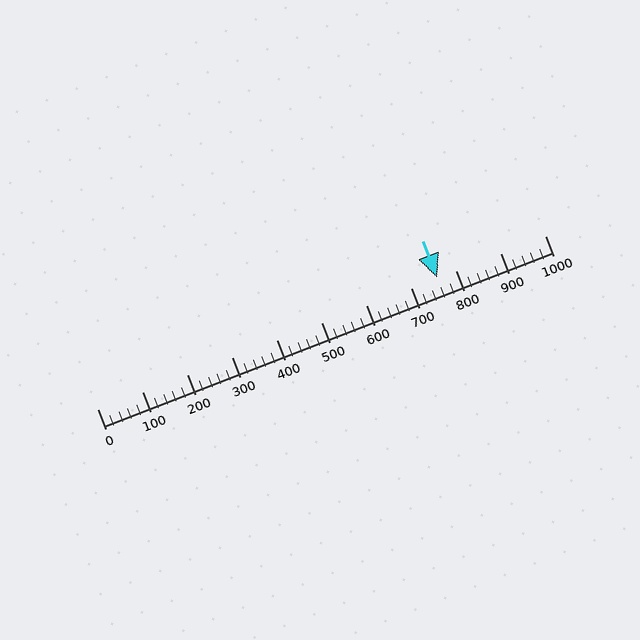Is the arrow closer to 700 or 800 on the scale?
The arrow is closer to 800.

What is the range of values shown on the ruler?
The ruler shows values from 0 to 1000.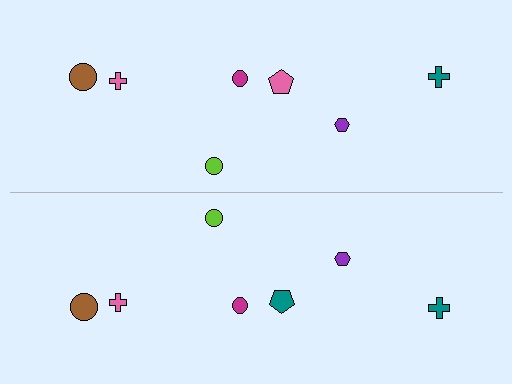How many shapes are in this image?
There are 14 shapes in this image.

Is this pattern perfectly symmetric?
No, the pattern is not perfectly symmetric. The teal pentagon on the bottom side breaks the symmetry — its mirror counterpart is pink.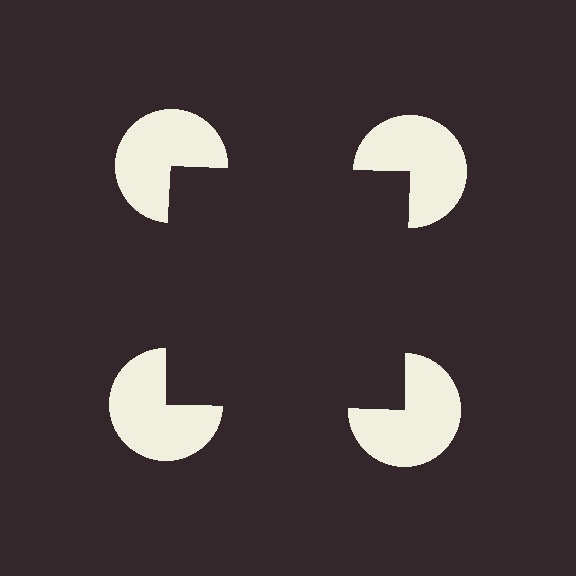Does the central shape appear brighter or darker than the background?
It typically appears slightly darker than the background, even though no actual brightness change is drawn.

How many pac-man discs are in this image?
There are 4 — one at each vertex of the illusory square.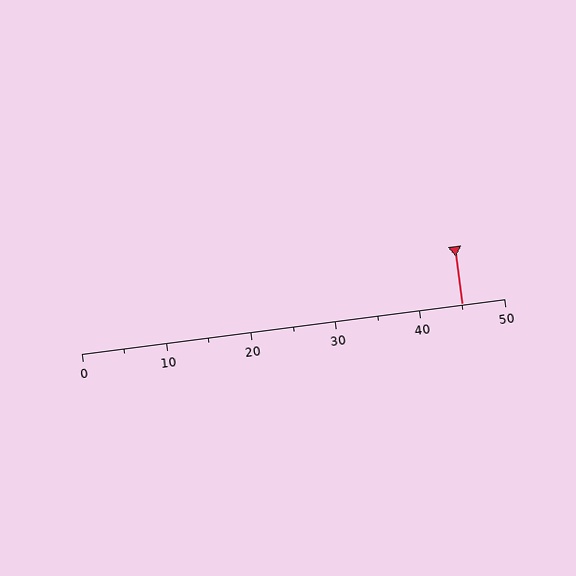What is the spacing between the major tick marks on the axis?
The major ticks are spaced 10 apart.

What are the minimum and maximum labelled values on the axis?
The axis runs from 0 to 50.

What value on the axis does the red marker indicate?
The marker indicates approximately 45.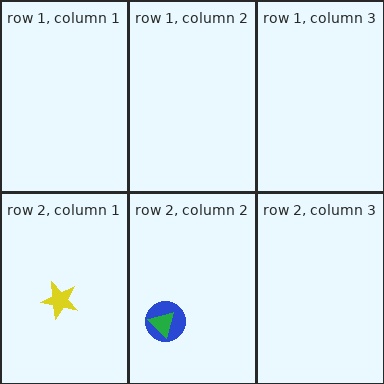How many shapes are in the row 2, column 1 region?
1.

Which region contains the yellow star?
The row 2, column 1 region.